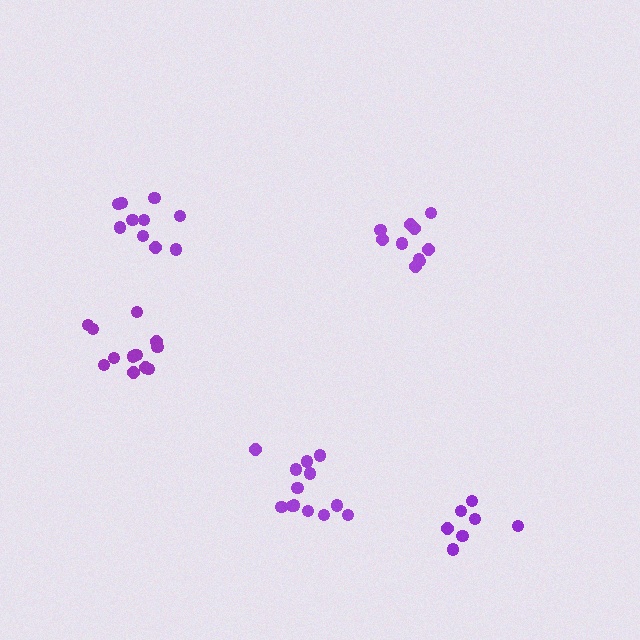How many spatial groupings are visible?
There are 5 spatial groupings.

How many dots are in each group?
Group 1: 10 dots, Group 2: 7 dots, Group 3: 13 dots, Group 4: 13 dots, Group 5: 10 dots (53 total).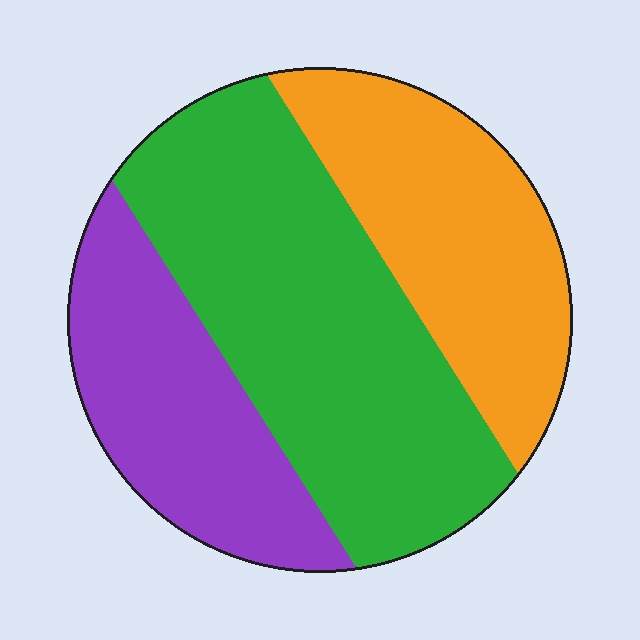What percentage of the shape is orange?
Orange covers 29% of the shape.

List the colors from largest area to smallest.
From largest to smallest: green, orange, purple.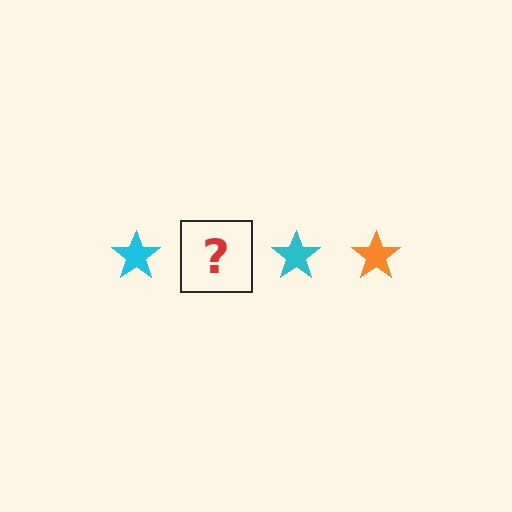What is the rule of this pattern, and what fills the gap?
The rule is that the pattern cycles through cyan, orange stars. The gap should be filled with an orange star.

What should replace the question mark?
The question mark should be replaced with an orange star.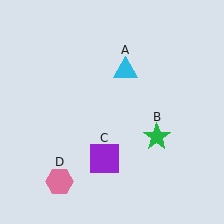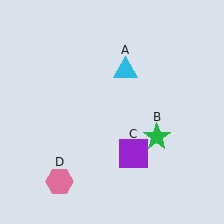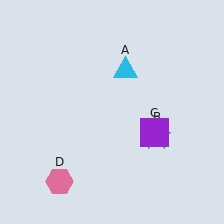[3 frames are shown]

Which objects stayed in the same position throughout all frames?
Cyan triangle (object A) and green star (object B) and pink hexagon (object D) remained stationary.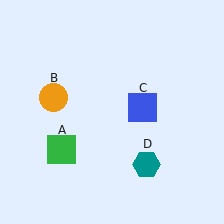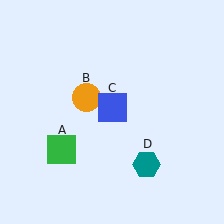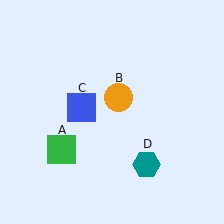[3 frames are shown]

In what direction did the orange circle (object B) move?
The orange circle (object B) moved right.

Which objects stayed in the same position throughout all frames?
Green square (object A) and teal hexagon (object D) remained stationary.